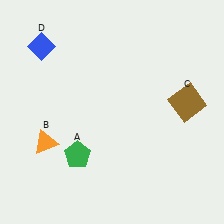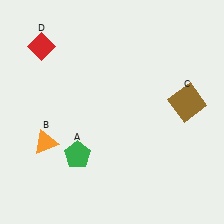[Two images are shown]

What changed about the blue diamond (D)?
In Image 1, D is blue. In Image 2, it changed to red.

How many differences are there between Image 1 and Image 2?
There is 1 difference between the two images.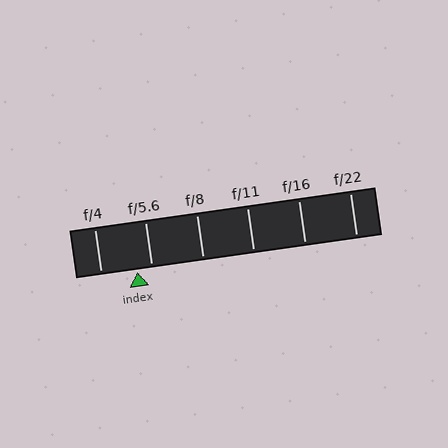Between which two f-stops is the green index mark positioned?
The index mark is between f/4 and f/5.6.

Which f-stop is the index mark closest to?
The index mark is closest to f/5.6.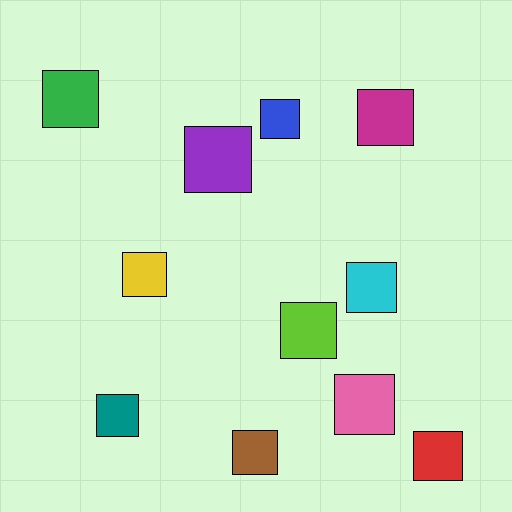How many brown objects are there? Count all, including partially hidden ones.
There is 1 brown object.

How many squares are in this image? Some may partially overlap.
There are 11 squares.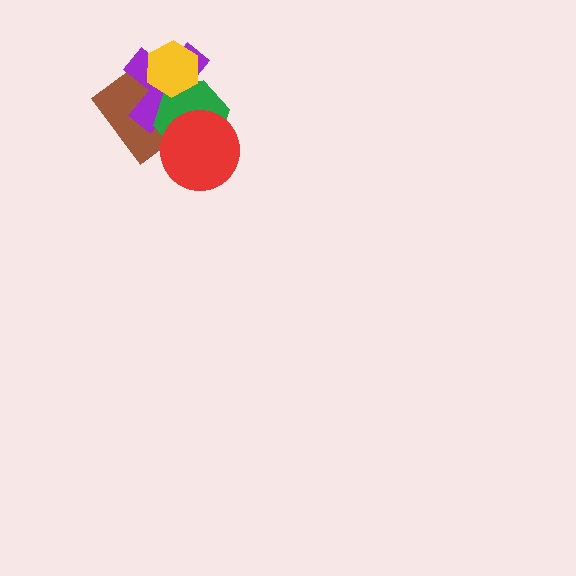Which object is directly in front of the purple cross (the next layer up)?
The green hexagon is directly in front of the purple cross.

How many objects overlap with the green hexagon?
4 objects overlap with the green hexagon.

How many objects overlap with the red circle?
3 objects overlap with the red circle.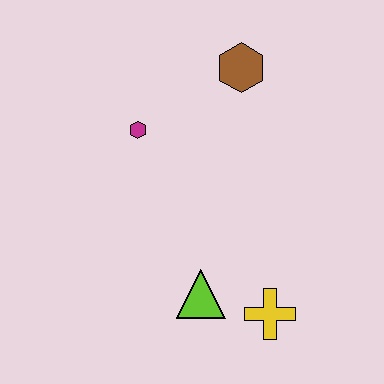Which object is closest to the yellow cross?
The lime triangle is closest to the yellow cross.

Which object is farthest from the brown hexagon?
The yellow cross is farthest from the brown hexagon.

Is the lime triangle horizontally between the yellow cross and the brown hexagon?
No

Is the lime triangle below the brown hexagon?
Yes